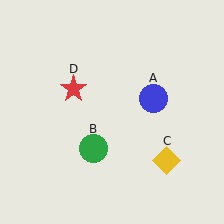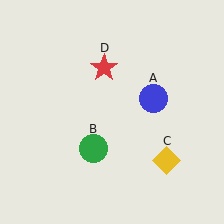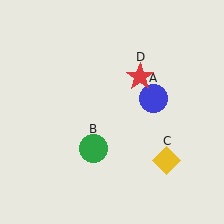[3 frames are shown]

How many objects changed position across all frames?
1 object changed position: red star (object D).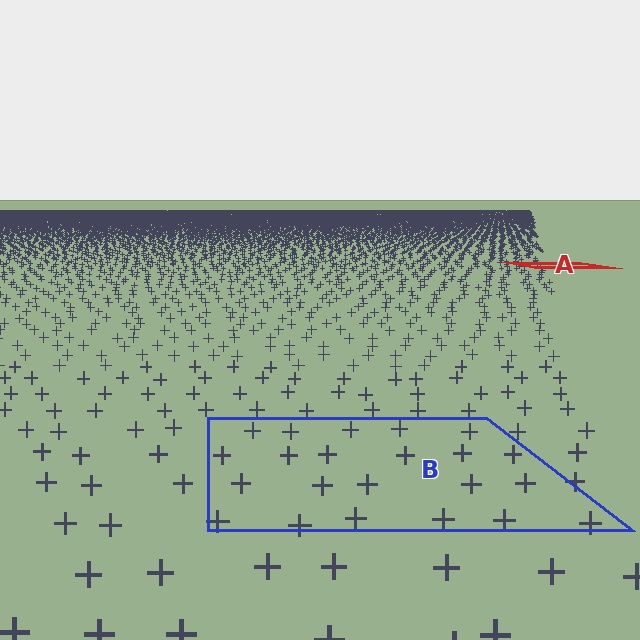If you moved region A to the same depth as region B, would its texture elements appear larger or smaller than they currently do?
They would appear larger. At a closer depth, the same texture elements are projected at a bigger on-screen size.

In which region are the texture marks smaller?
The texture marks are smaller in region A, because it is farther away.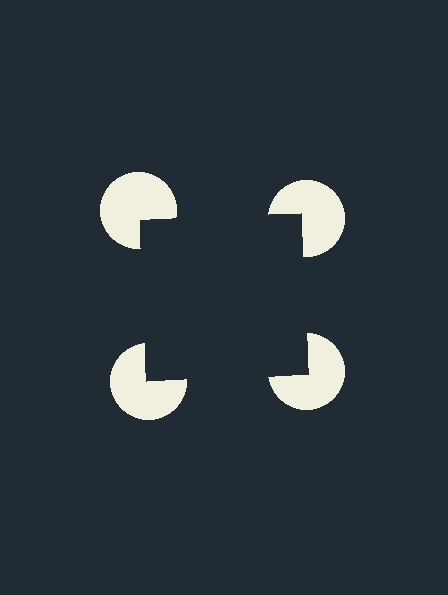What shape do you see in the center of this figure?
An illusory square — its edges are inferred from the aligned wedge cuts in the pac-man discs, not physically drawn.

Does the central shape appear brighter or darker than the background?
It typically appears slightly darker than the background, even though no actual brightness change is drawn.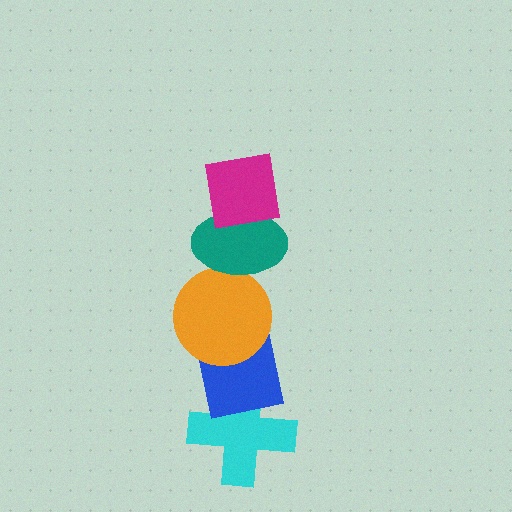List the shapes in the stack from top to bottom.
From top to bottom: the magenta square, the teal ellipse, the orange circle, the blue square, the cyan cross.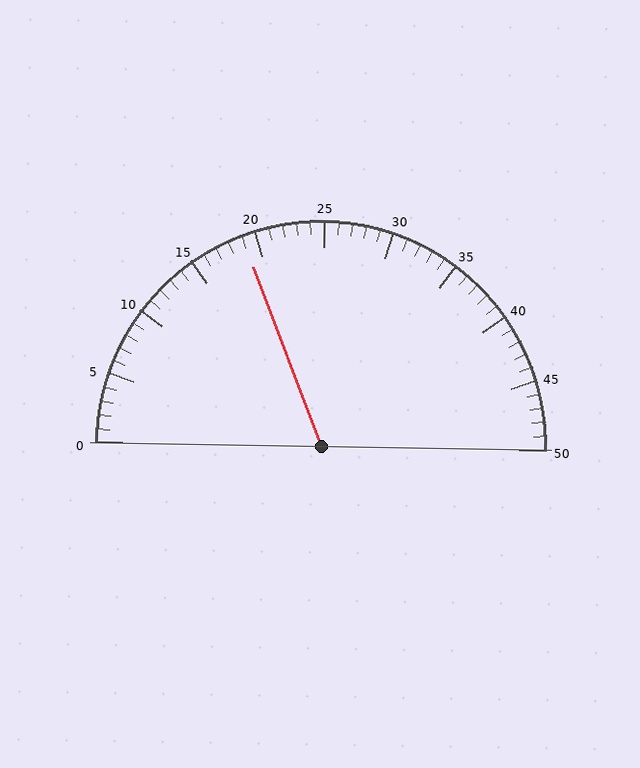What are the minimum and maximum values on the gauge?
The gauge ranges from 0 to 50.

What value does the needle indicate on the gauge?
The needle indicates approximately 19.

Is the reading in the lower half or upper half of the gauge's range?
The reading is in the lower half of the range (0 to 50).